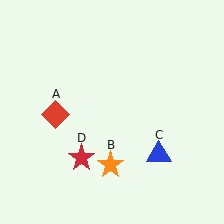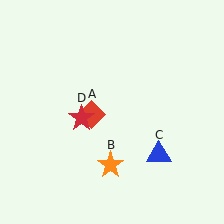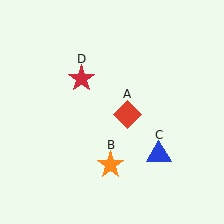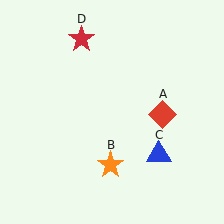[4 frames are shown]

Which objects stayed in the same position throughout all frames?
Orange star (object B) and blue triangle (object C) remained stationary.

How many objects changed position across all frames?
2 objects changed position: red diamond (object A), red star (object D).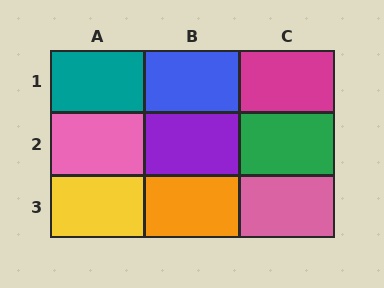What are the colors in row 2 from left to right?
Pink, purple, green.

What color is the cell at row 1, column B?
Blue.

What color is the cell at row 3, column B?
Orange.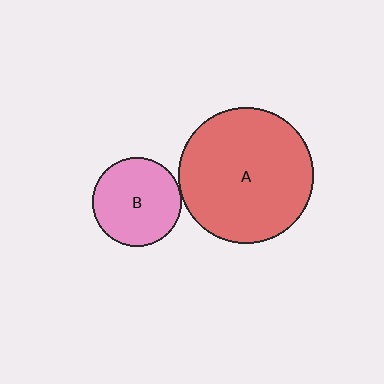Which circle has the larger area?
Circle A (red).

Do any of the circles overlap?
No, none of the circles overlap.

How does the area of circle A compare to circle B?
Approximately 2.4 times.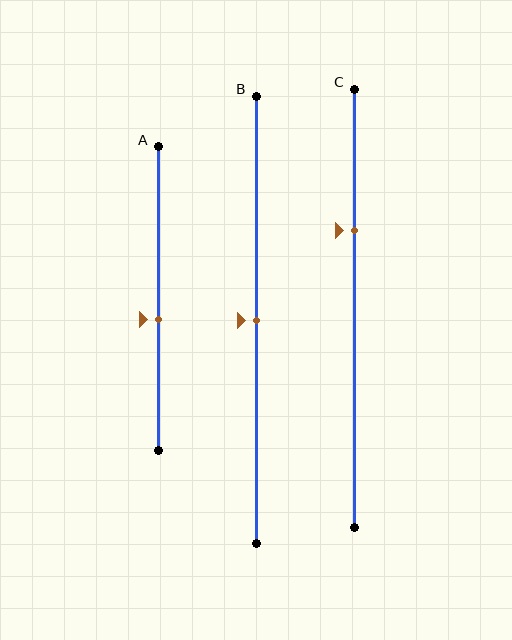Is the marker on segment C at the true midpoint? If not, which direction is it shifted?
No, the marker on segment C is shifted upward by about 18% of the segment length.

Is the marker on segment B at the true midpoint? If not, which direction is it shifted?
Yes, the marker on segment B is at the true midpoint.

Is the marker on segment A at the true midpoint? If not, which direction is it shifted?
No, the marker on segment A is shifted downward by about 7% of the segment length.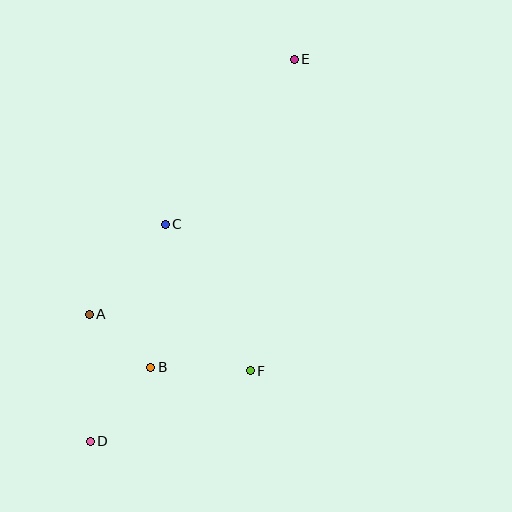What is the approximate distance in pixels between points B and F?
The distance between B and F is approximately 99 pixels.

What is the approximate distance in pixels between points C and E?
The distance between C and E is approximately 209 pixels.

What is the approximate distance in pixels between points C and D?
The distance between C and D is approximately 230 pixels.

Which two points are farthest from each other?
Points D and E are farthest from each other.